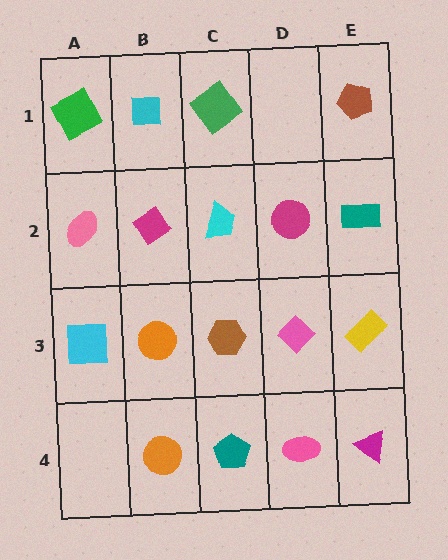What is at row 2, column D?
A magenta circle.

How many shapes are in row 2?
5 shapes.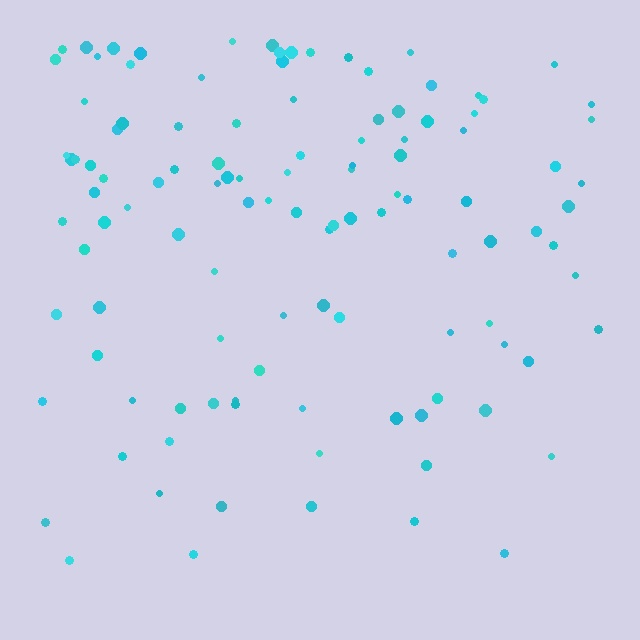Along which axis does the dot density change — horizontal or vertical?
Vertical.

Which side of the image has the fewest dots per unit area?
The bottom.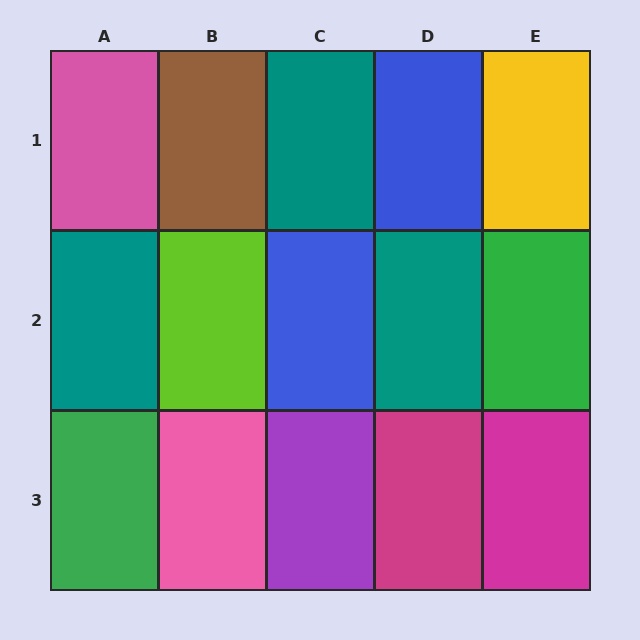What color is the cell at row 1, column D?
Blue.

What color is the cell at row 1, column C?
Teal.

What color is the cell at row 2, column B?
Lime.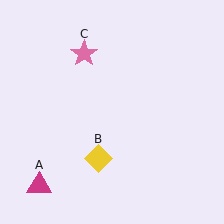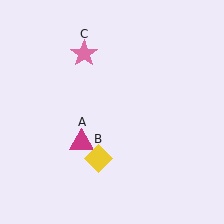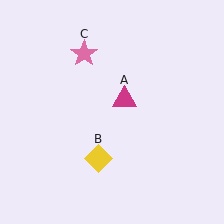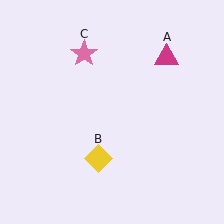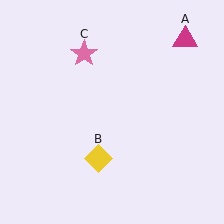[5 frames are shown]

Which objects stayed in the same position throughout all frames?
Yellow diamond (object B) and pink star (object C) remained stationary.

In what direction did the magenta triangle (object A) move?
The magenta triangle (object A) moved up and to the right.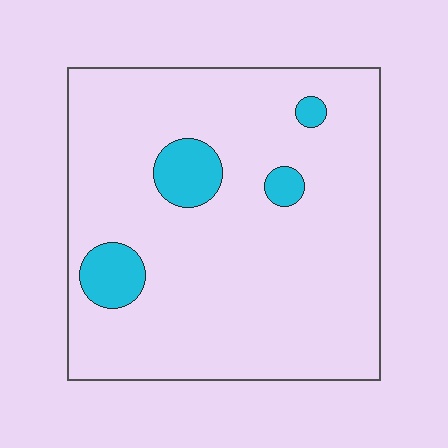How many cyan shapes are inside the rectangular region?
4.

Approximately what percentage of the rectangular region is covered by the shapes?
Approximately 10%.